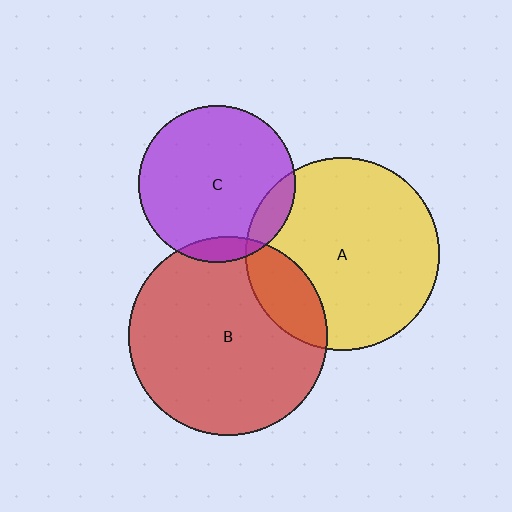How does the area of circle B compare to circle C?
Approximately 1.6 times.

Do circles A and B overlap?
Yes.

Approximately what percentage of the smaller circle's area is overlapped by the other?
Approximately 20%.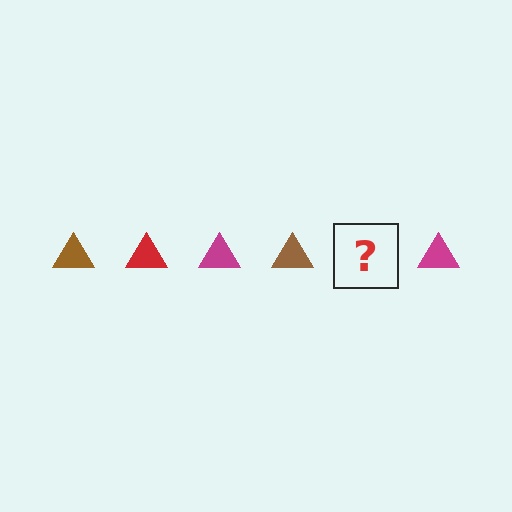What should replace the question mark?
The question mark should be replaced with a red triangle.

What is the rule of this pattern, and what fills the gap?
The rule is that the pattern cycles through brown, red, magenta triangles. The gap should be filled with a red triangle.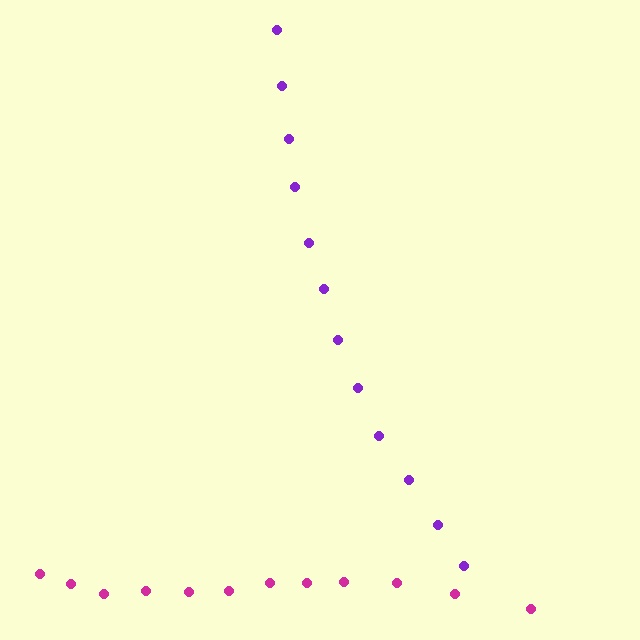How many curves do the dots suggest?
There are 2 distinct paths.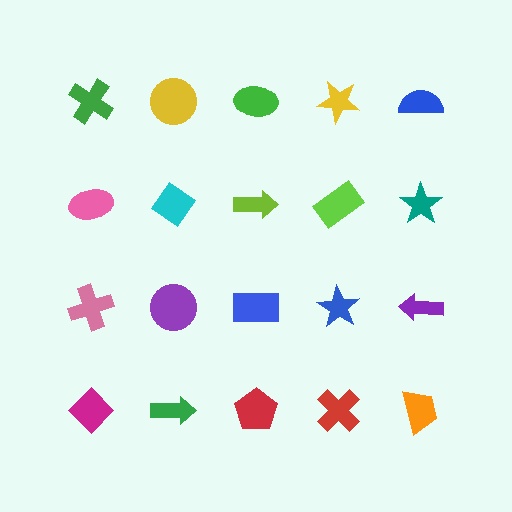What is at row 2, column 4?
A lime rectangle.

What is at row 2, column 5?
A teal star.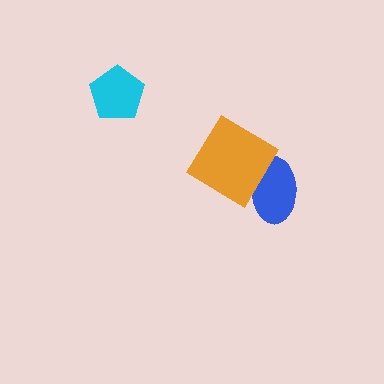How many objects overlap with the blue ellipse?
1 object overlaps with the blue ellipse.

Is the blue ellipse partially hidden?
Yes, it is partially covered by another shape.